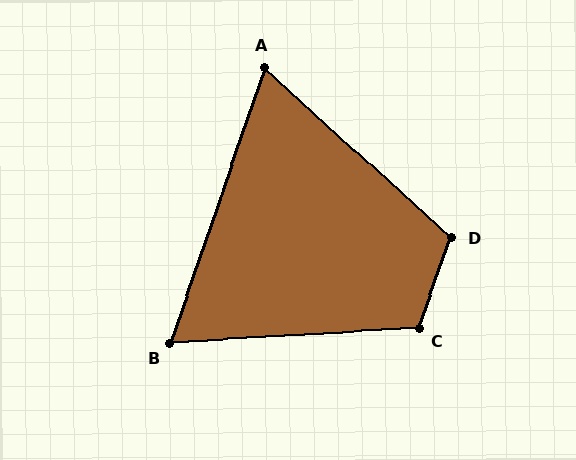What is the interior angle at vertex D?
Approximately 112 degrees (obtuse).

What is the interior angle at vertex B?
Approximately 68 degrees (acute).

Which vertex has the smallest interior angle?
A, at approximately 67 degrees.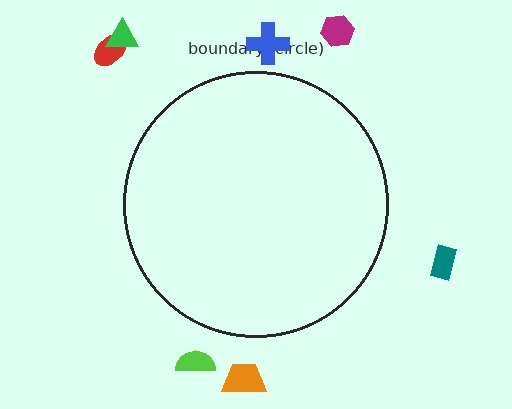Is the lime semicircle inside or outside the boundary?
Outside.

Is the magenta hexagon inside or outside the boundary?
Outside.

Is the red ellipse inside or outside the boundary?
Outside.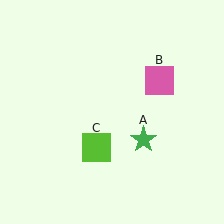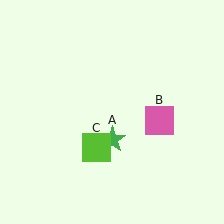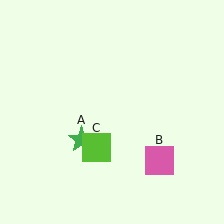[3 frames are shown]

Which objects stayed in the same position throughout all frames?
Lime square (object C) remained stationary.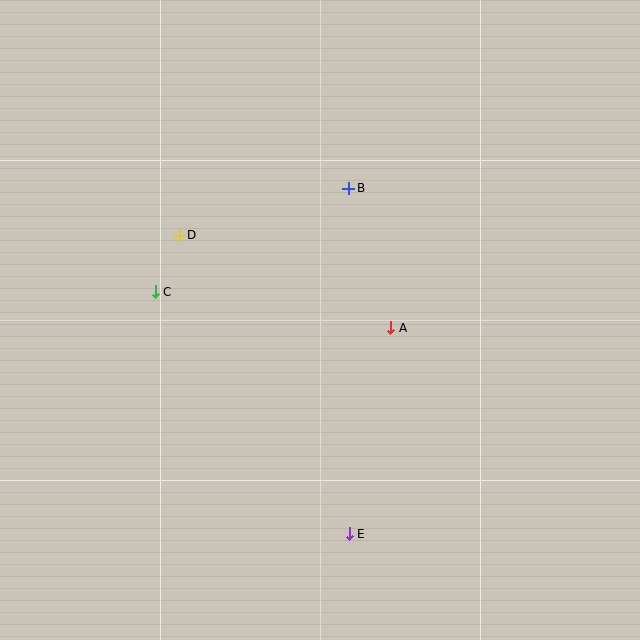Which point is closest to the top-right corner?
Point B is closest to the top-right corner.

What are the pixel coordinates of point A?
Point A is at (391, 328).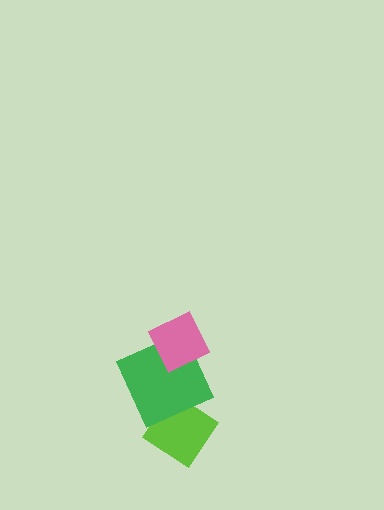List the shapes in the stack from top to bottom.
From top to bottom: the pink diamond, the green square, the lime diamond.